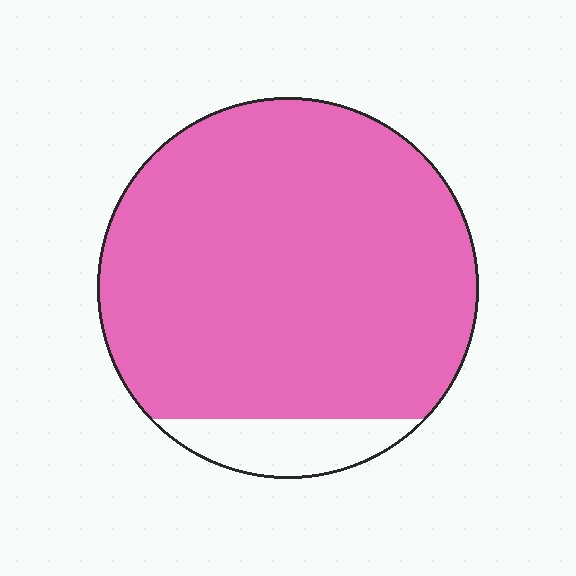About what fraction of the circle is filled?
About nine tenths (9/10).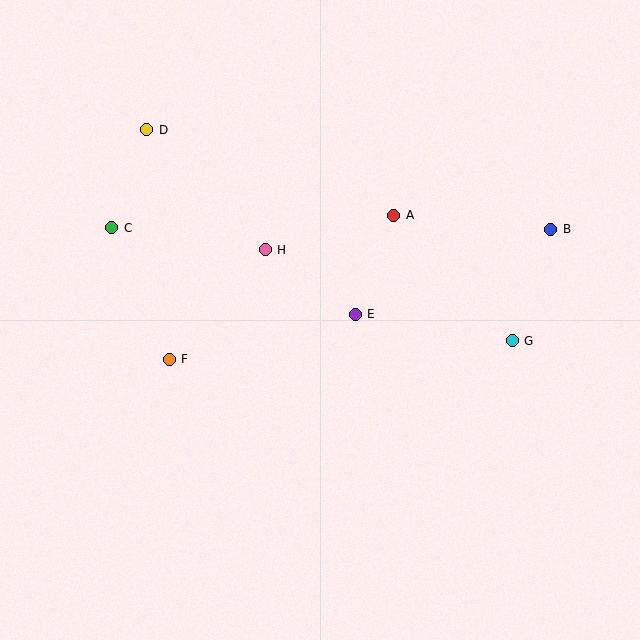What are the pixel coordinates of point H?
Point H is at (265, 250).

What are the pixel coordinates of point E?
Point E is at (355, 314).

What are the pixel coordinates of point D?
Point D is at (147, 130).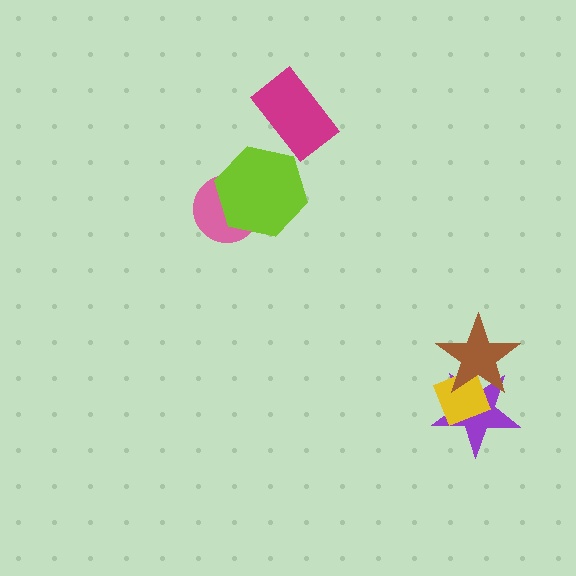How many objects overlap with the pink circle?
1 object overlaps with the pink circle.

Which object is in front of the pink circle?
The lime hexagon is in front of the pink circle.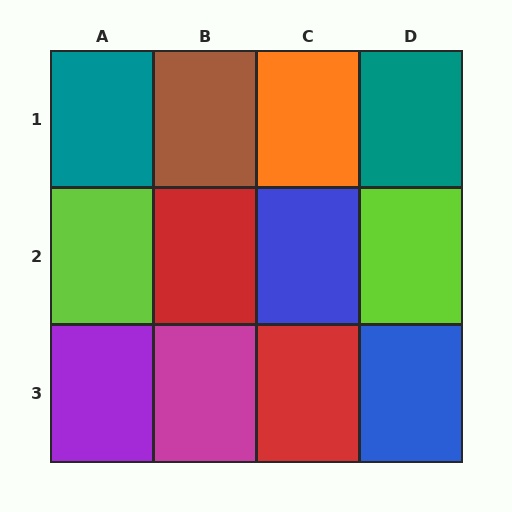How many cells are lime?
2 cells are lime.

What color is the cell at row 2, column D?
Lime.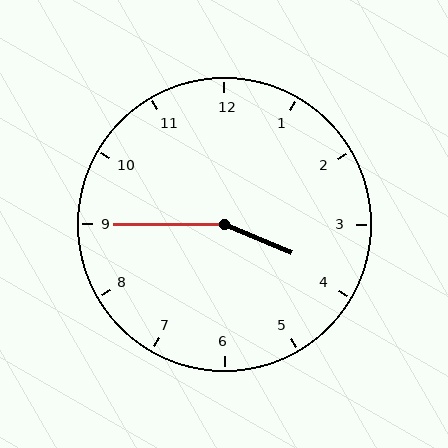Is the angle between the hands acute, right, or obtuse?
It is obtuse.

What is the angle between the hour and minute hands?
Approximately 158 degrees.